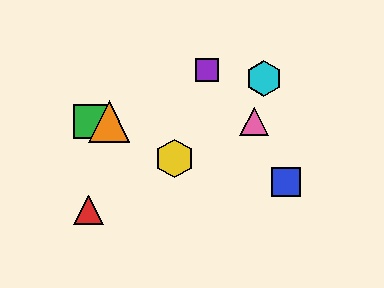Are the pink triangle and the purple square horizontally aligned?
No, the pink triangle is at y≈122 and the purple square is at y≈70.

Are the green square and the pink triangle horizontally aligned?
Yes, both are at y≈122.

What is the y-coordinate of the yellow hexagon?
The yellow hexagon is at y≈159.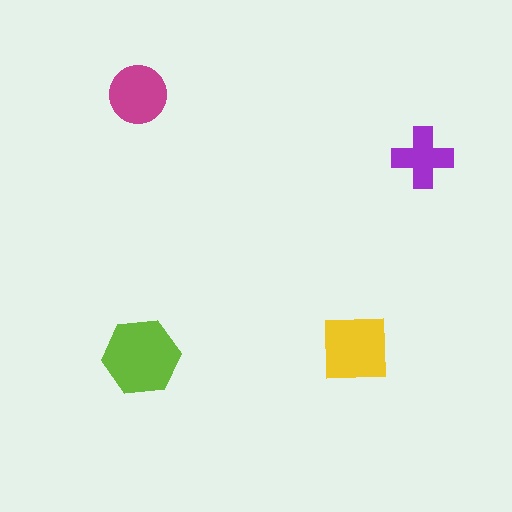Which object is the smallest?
The purple cross.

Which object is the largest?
The lime hexagon.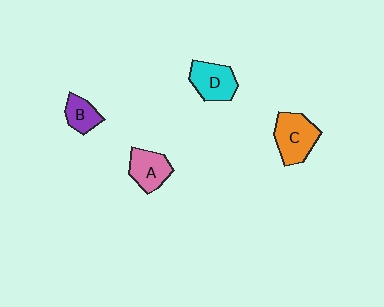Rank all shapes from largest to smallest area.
From largest to smallest: C (orange), D (cyan), A (pink), B (purple).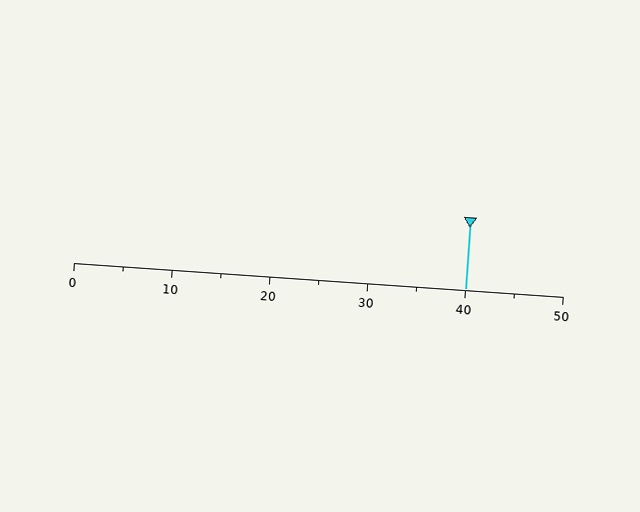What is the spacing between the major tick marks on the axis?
The major ticks are spaced 10 apart.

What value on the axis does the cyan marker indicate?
The marker indicates approximately 40.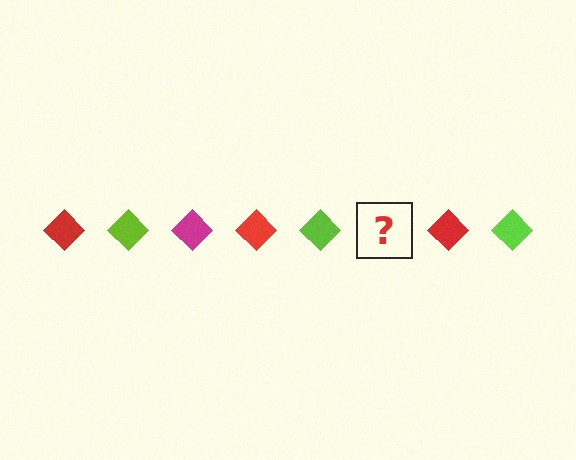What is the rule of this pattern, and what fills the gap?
The rule is that the pattern cycles through red, lime, magenta diamonds. The gap should be filled with a magenta diamond.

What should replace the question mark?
The question mark should be replaced with a magenta diamond.